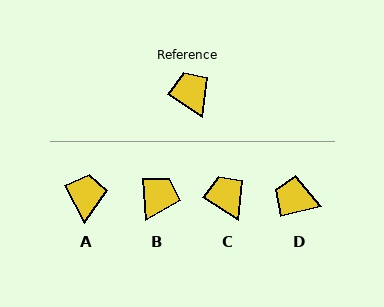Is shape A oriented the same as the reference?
No, it is off by about 29 degrees.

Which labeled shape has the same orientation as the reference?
C.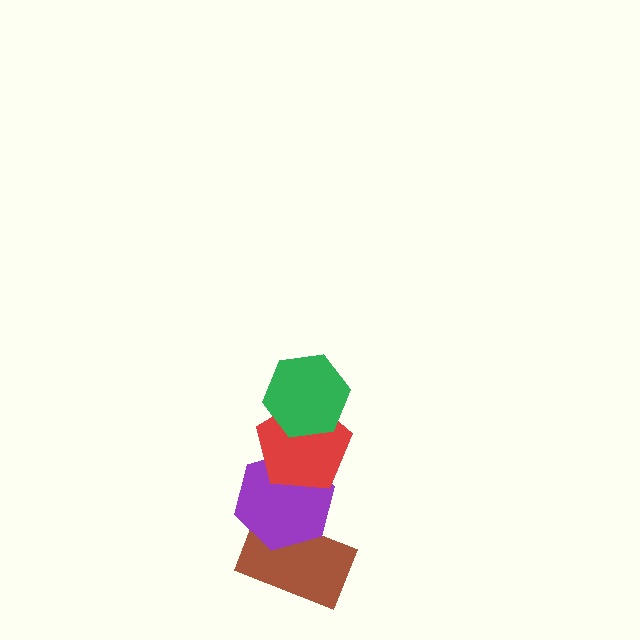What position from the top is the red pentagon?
The red pentagon is 2nd from the top.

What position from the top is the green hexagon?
The green hexagon is 1st from the top.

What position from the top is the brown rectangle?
The brown rectangle is 4th from the top.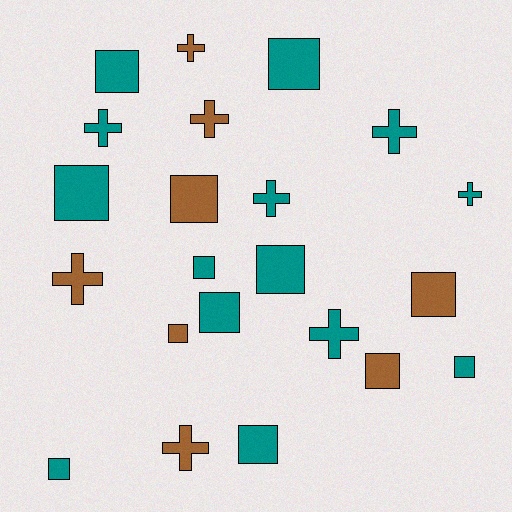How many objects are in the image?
There are 22 objects.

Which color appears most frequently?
Teal, with 14 objects.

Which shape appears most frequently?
Square, with 13 objects.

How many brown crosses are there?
There are 4 brown crosses.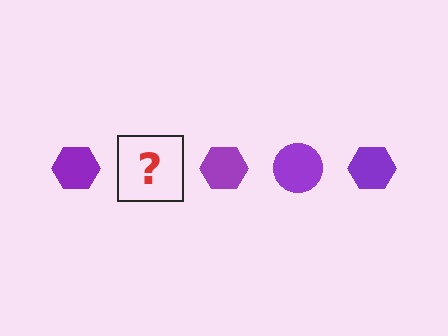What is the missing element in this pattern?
The missing element is a purple circle.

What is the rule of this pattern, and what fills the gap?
The rule is that the pattern cycles through hexagon, circle shapes in purple. The gap should be filled with a purple circle.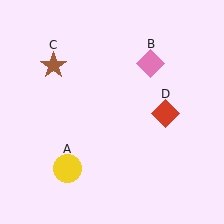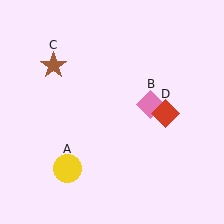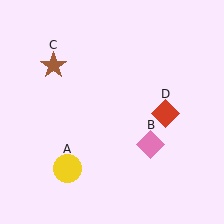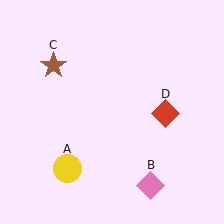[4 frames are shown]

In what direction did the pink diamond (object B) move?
The pink diamond (object B) moved down.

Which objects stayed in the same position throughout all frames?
Yellow circle (object A) and brown star (object C) and red diamond (object D) remained stationary.